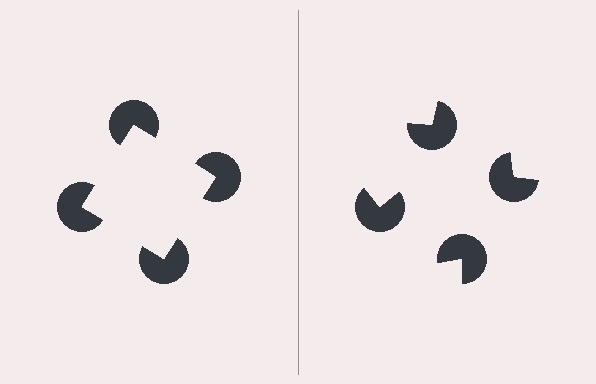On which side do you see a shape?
An illusory square appears on the left side. On the right side the wedge cuts are rotated, so no coherent shape forms.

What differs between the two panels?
The pac-man discs are positioned identically on both sides; only the wedge orientations differ. On the left they align to a square; on the right they are misaligned.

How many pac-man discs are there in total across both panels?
8 — 4 on each side.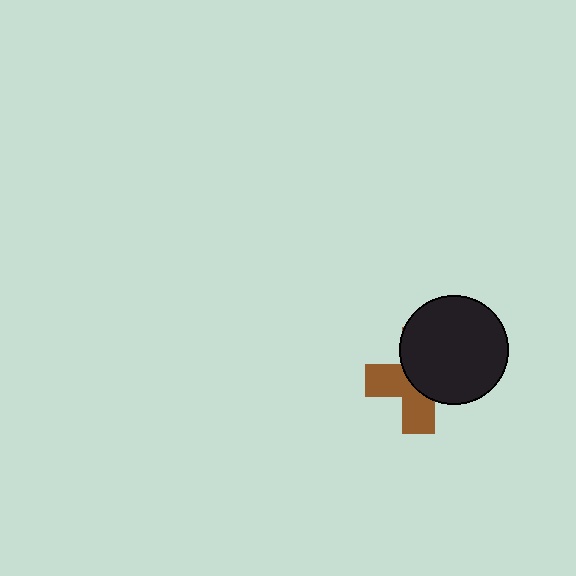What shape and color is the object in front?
The object in front is a black circle.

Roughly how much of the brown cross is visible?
A small part of it is visible (roughly 45%).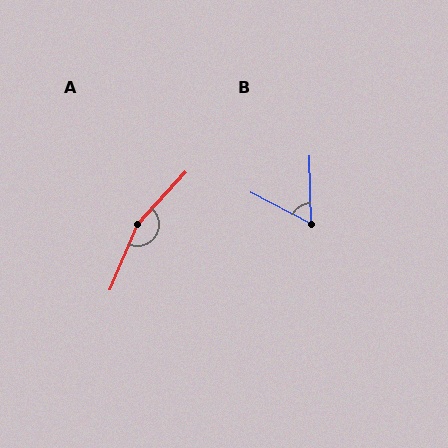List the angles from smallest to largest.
B (62°), A (161°).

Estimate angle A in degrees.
Approximately 161 degrees.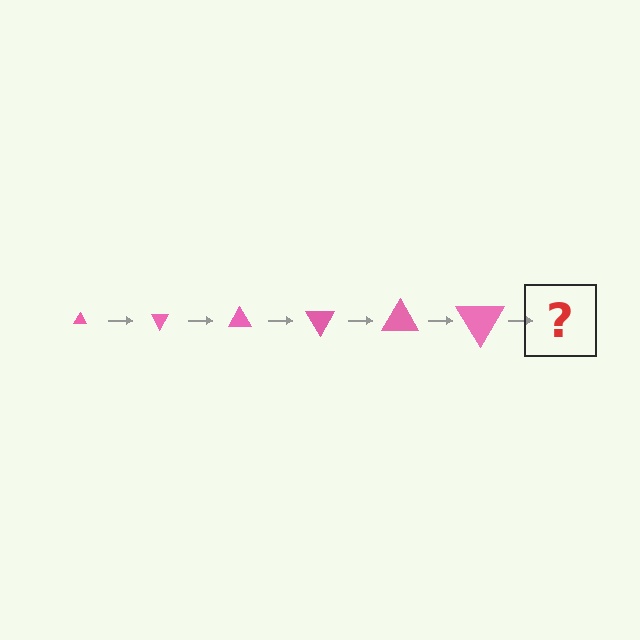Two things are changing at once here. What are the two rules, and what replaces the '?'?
The two rules are that the triangle grows larger each step and it rotates 60 degrees each step. The '?' should be a triangle, larger than the previous one and rotated 360 degrees from the start.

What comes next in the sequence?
The next element should be a triangle, larger than the previous one and rotated 360 degrees from the start.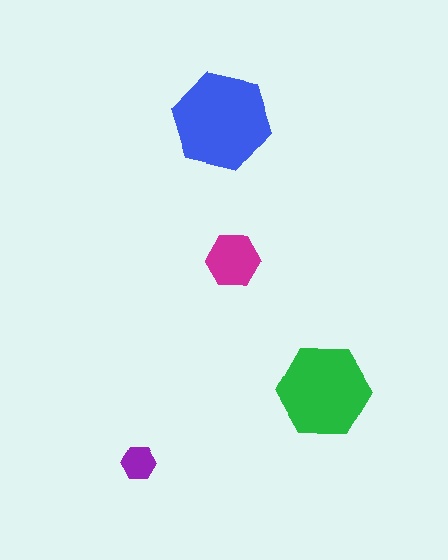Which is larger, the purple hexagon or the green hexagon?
The green one.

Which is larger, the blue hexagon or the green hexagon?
The blue one.